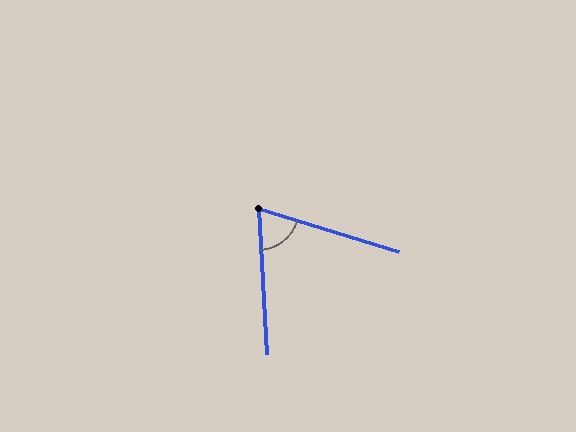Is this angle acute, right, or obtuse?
It is acute.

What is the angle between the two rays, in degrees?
Approximately 70 degrees.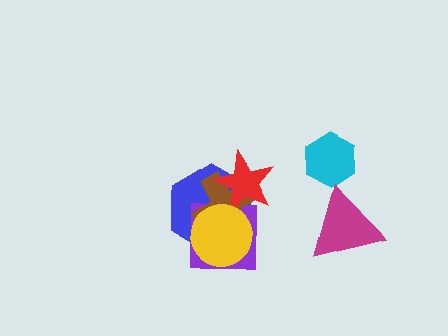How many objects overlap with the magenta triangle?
0 objects overlap with the magenta triangle.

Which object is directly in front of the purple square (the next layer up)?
The brown cross is directly in front of the purple square.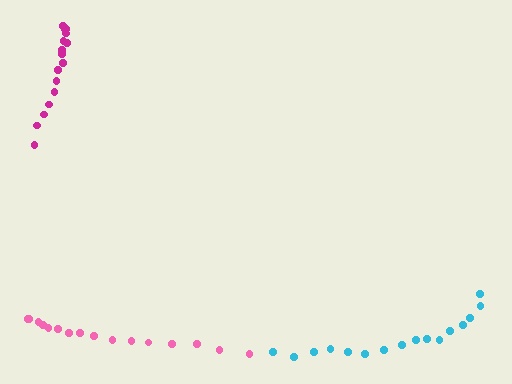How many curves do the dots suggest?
There are 3 distinct paths.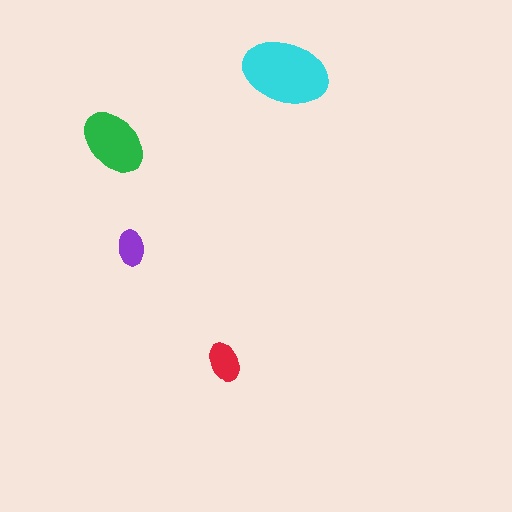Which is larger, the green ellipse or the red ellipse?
The green one.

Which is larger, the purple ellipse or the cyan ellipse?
The cyan one.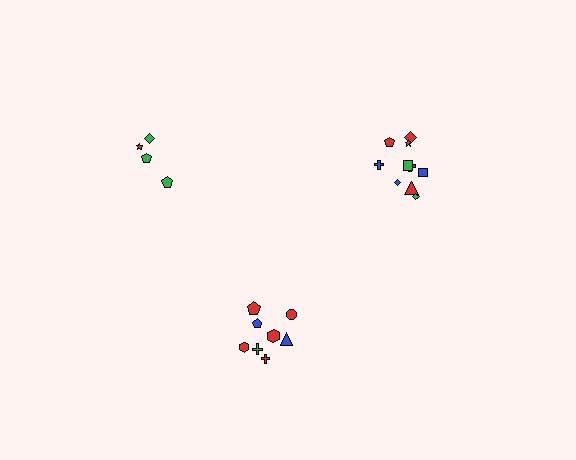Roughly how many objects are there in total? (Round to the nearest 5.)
Roughly 20 objects in total.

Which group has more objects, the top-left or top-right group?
The top-right group.